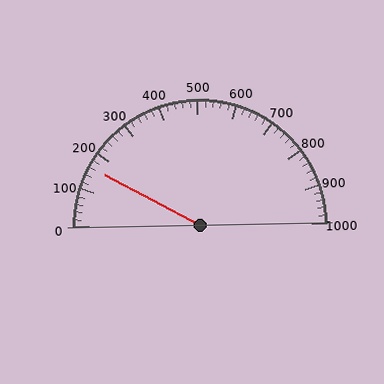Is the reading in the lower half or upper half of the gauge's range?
The reading is in the lower half of the range (0 to 1000).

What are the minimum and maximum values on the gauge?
The gauge ranges from 0 to 1000.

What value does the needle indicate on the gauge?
The needle indicates approximately 160.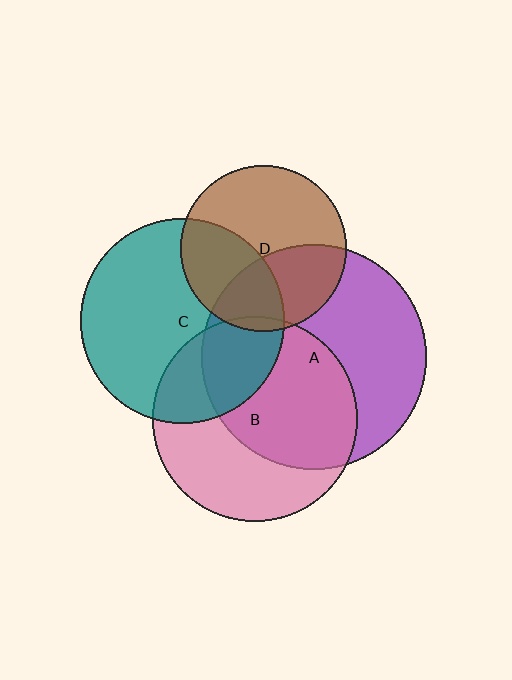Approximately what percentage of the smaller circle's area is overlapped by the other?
Approximately 30%.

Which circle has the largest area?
Circle A (purple).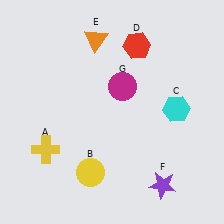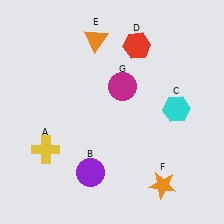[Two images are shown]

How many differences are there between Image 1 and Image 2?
There are 2 differences between the two images.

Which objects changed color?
B changed from yellow to purple. F changed from purple to orange.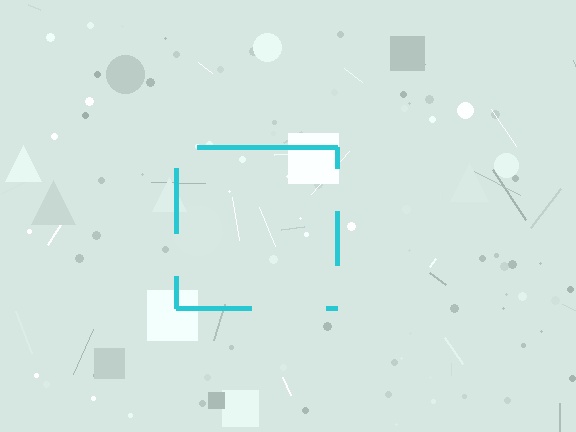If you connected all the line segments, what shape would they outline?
They would outline a square.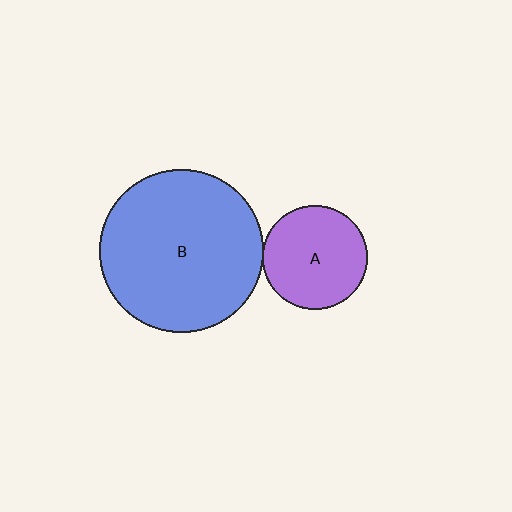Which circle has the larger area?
Circle B (blue).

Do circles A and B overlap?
Yes.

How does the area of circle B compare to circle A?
Approximately 2.4 times.